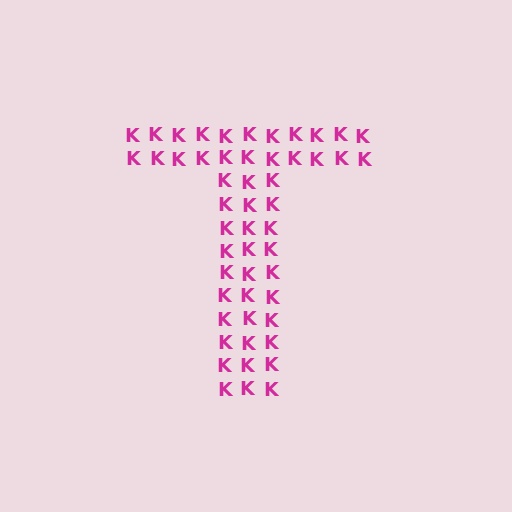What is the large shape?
The large shape is the letter T.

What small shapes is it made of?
It is made of small letter K's.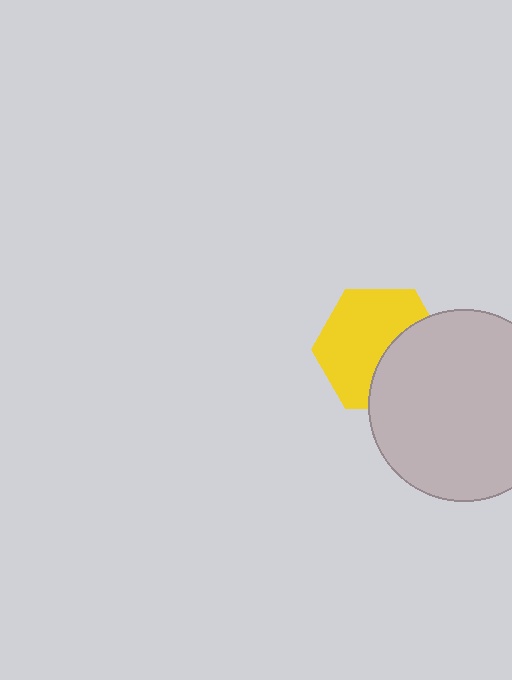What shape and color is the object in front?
The object in front is a light gray circle.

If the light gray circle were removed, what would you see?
You would see the complete yellow hexagon.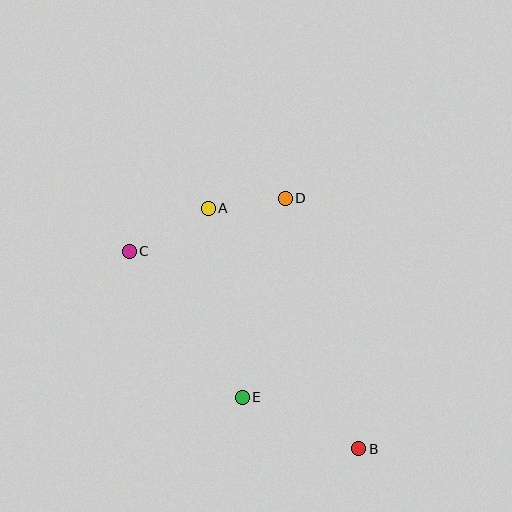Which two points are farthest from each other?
Points B and C are farthest from each other.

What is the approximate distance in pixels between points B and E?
The distance between B and E is approximately 128 pixels.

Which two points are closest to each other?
Points A and D are closest to each other.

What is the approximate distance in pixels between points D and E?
The distance between D and E is approximately 203 pixels.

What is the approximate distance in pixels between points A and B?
The distance between A and B is approximately 284 pixels.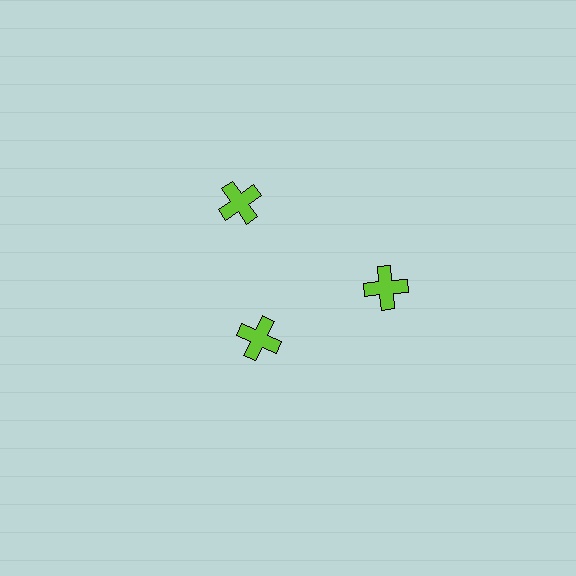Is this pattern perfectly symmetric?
No. The 3 lime crosses are arranged in a ring, but one element near the 7 o'clock position is pulled inward toward the center, breaking the 3-fold rotational symmetry.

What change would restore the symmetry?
The symmetry would be restored by moving it outward, back onto the ring so that all 3 crosses sit at equal angles and equal distance from the center.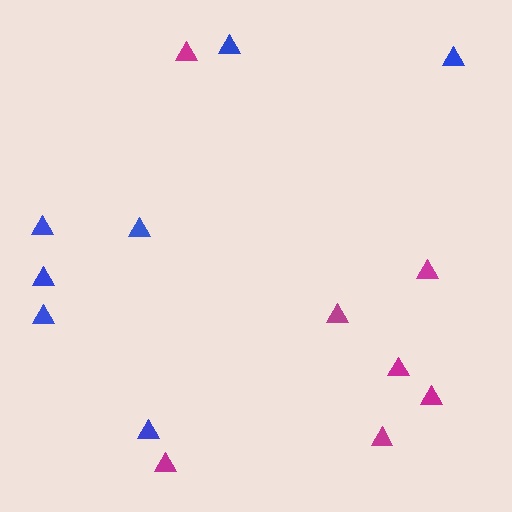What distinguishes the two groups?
There are 2 groups: one group of magenta triangles (7) and one group of blue triangles (7).